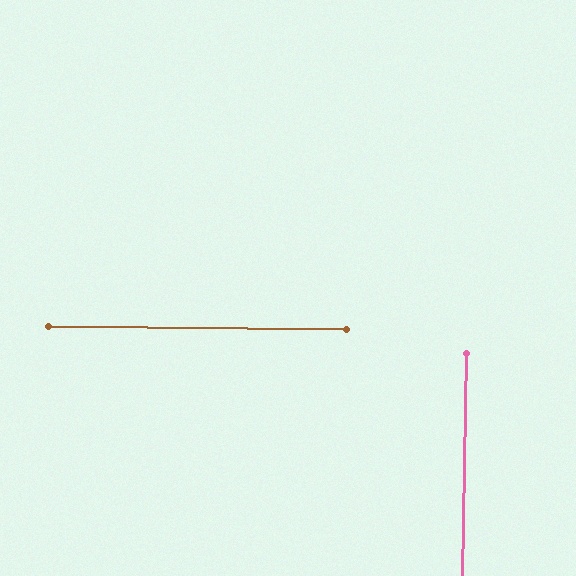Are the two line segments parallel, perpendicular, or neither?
Perpendicular — they meet at approximately 90°.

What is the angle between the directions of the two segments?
Approximately 90 degrees.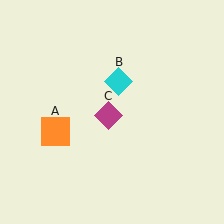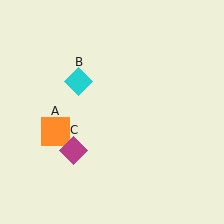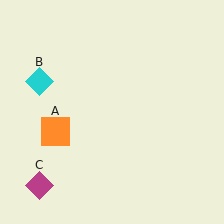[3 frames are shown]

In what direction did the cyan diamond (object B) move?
The cyan diamond (object B) moved left.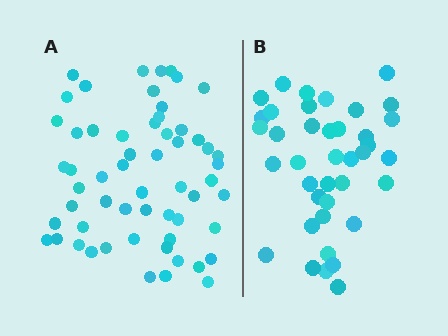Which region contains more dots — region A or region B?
Region A (the left region) has more dots.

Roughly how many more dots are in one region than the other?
Region A has approximately 20 more dots than region B.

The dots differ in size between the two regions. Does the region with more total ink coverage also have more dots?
No. Region B has more total ink coverage because its dots are larger, but region A actually contains more individual dots. Total area can be misleading — the number of items is what matters here.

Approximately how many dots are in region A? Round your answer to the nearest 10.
About 60 dots. (The exact count is 58, which rounds to 60.)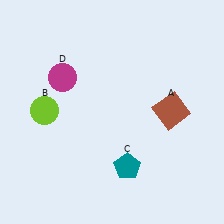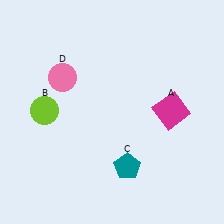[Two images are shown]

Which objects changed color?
A changed from brown to magenta. D changed from magenta to pink.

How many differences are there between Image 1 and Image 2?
There are 2 differences between the two images.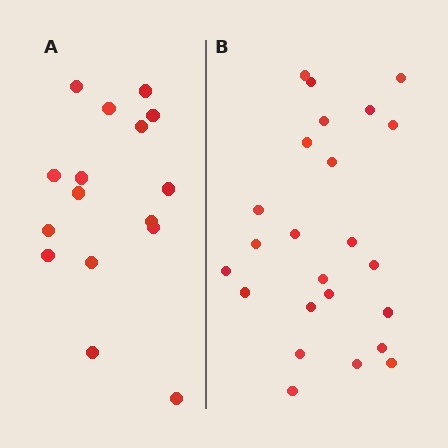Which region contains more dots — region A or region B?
Region B (the right region) has more dots.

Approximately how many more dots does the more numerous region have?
Region B has roughly 8 or so more dots than region A.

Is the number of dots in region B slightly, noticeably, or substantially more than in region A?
Region B has substantially more. The ratio is roughly 1.5 to 1.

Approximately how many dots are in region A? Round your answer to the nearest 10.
About 20 dots. (The exact count is 16, which rounds to 20.)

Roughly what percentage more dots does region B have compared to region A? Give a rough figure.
About 50% more.